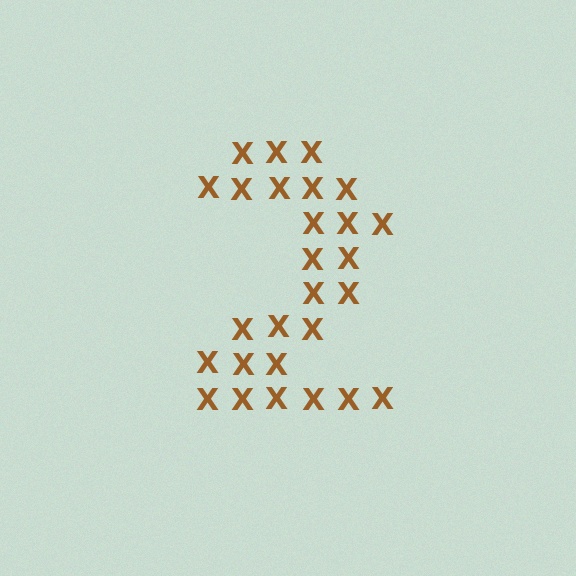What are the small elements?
The small elements are letter X's.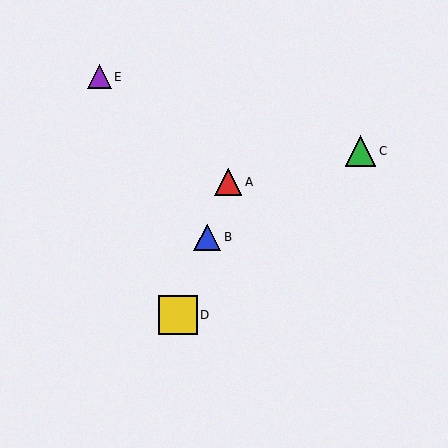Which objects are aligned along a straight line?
Objects A, B, D are aligned along a straight line.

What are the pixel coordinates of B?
Object B is at (207, 237).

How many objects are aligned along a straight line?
3 objects (A, B, D) are aligned along a straight line.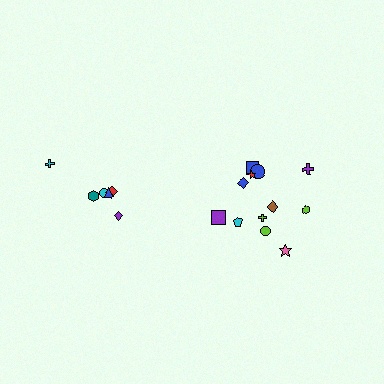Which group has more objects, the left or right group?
The right group.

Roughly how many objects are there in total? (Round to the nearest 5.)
Roughly 20 objects in total.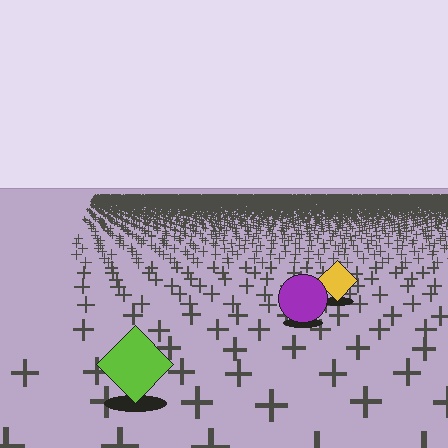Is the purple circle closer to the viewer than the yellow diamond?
Yes. The purple circle is closer — you can tell from the texture gradient: the ground texture is coarser near it.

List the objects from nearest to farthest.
From nearest to farthest: the lime diamond, the purple circle, the yellow diamond.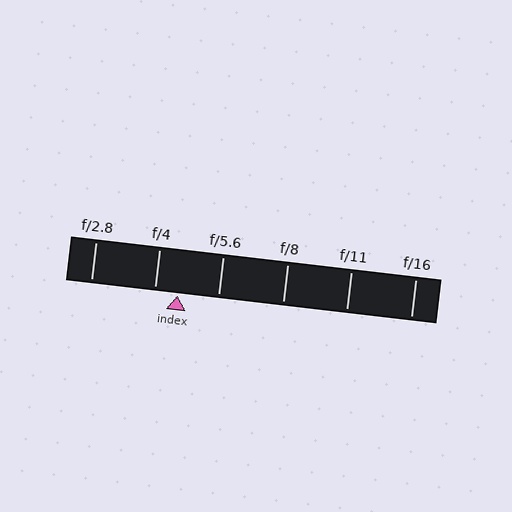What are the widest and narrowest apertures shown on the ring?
The widest aperture shown is f/2.8 and the narrowest is f/16.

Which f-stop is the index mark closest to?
The index mark is closest to f/4.